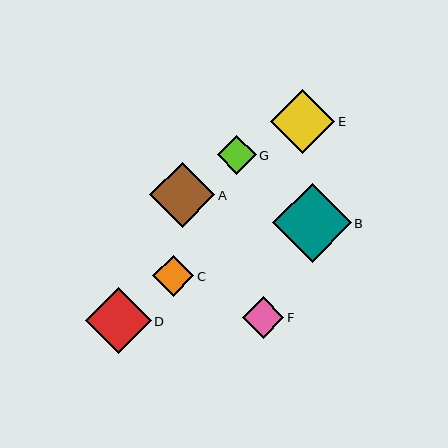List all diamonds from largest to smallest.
From largest to smallest: B, D, A, E, F, C, G.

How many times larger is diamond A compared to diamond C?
Diamond A is approximately 1.6 times the size of diamond C.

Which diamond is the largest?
Diamond B is the largest with a size of approximately 78 pixels.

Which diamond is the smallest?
Diamond G is the smallest with a size of approximately 39 pixels.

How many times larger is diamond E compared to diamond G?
Diamond E is approximately 1.7 times the size of diamond G.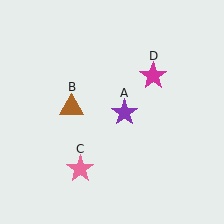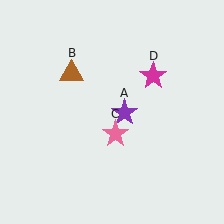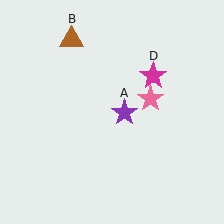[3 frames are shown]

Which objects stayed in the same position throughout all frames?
Purple star (object A) and magenta star (object D) remained stationary.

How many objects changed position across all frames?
2 objects changed position: brown triangle (object B), pink star (object C).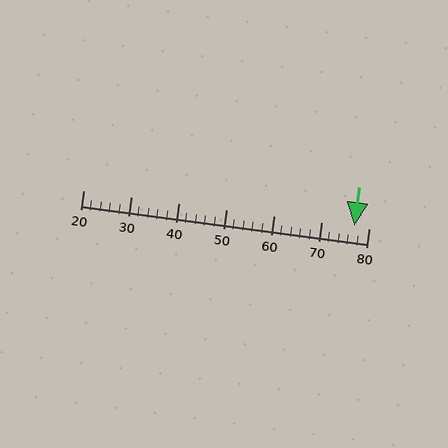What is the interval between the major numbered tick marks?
The major tick marks are spaced 10 units apart.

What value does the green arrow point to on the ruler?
The green arrow points to approximately 77.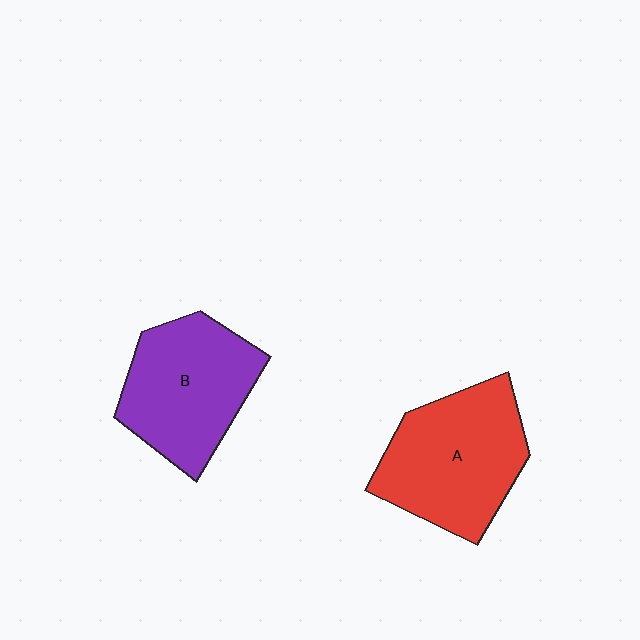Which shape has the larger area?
Shape A (red).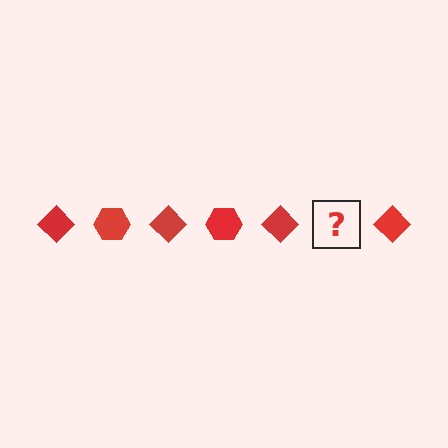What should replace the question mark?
The question mark should be replaced with a red hexagon.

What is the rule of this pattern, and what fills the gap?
The rule is that the pattern cycles through diamond, hexagon shapes in red. The gap should be filled with a red hexagon.